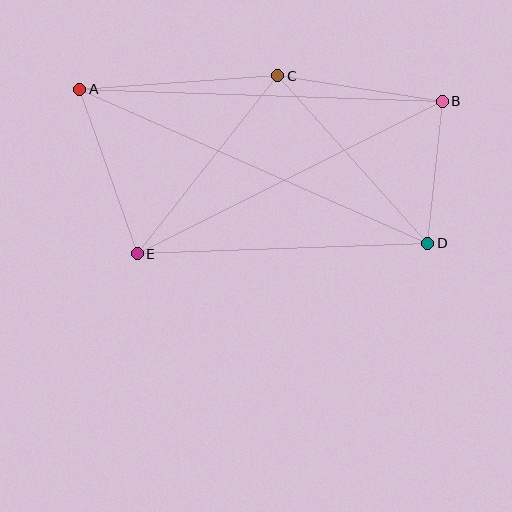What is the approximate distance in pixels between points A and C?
The distance between A and C is approximately 199 pixels.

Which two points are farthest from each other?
Points A and D are farthest from each other.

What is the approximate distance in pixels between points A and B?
The distance between A and B is approximately 363 pixels.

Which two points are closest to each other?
Points B and D are closest to each other.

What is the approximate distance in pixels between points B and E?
The distance between B and E is approximately 341 pixels.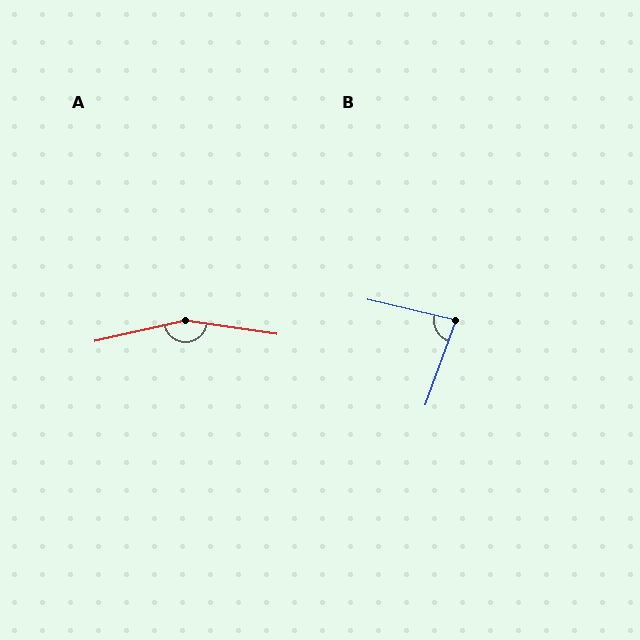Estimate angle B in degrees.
Approximately 83 degrees.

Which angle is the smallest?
B, at approximately 83 degrees.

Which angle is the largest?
A, at approximately 159 degrees.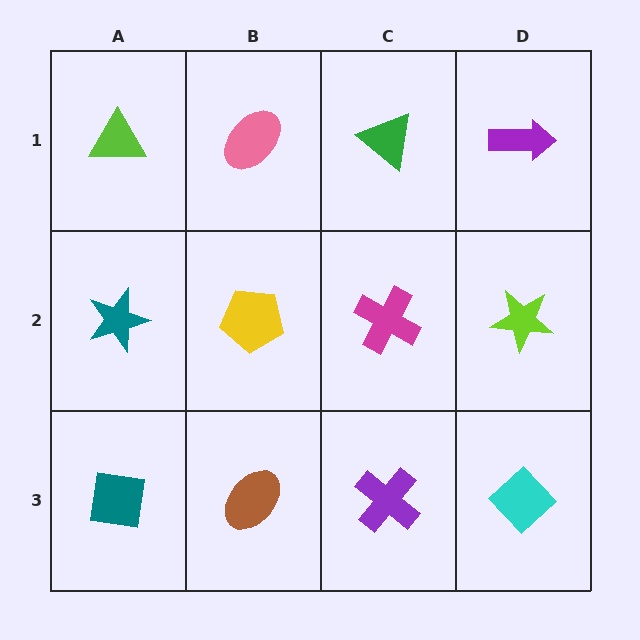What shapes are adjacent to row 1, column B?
A yellow pentagon (row 2, column B), a lime triangle (row 1, column A), a green triangle (row 1, column C).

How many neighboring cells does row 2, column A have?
3.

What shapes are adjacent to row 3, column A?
A teal star (row 2, column A), a brown ellipse (row 3, column B).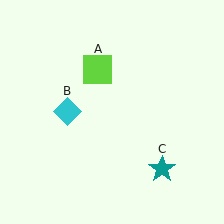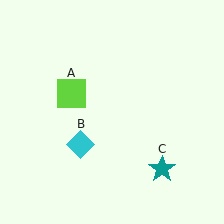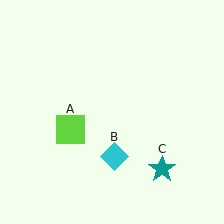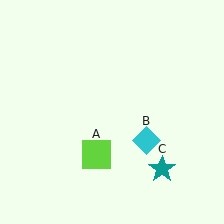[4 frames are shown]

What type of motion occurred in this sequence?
The lime square (object A), cyan diamond (object B) rotated counterclockwise around the center of the scene.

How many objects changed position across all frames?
2 objects changed position: lime square (object A), cyan diamond (object B).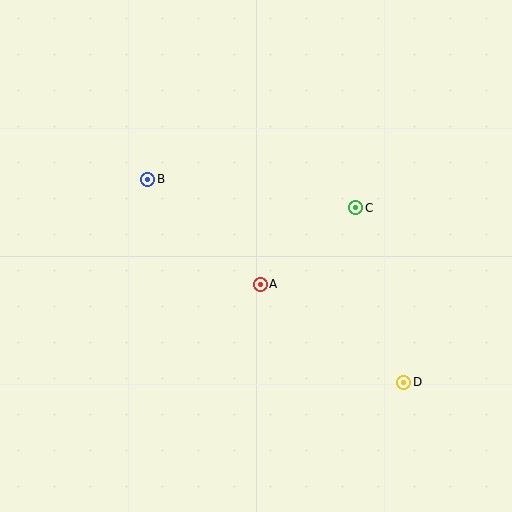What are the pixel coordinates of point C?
Point C is at (356, 208).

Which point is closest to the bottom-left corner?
Point A is closest to the bottom-left corner.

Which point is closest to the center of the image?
Point A at (260, 284) is closest to the center.